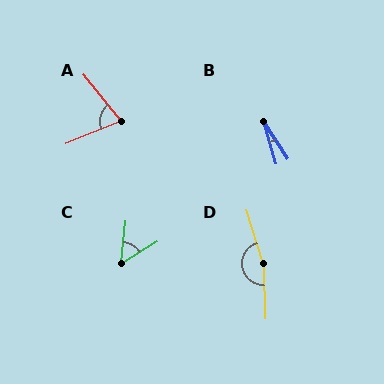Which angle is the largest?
D, at approximately 165 degrees.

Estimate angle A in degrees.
Approximately 73 degrees.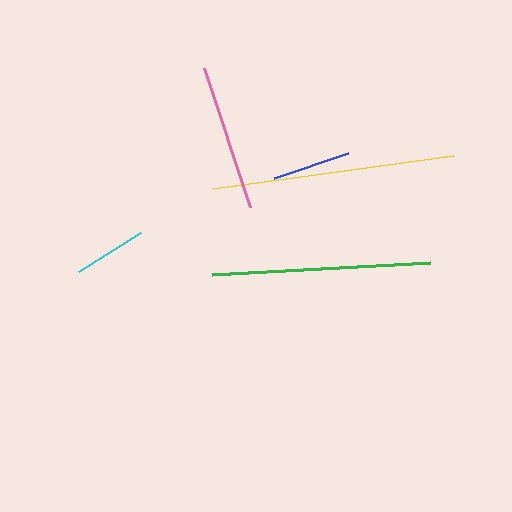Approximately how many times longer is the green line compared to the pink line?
The green line is approximately 1.5 times the length of the pink line.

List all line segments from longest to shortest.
From longest to shortest: yellow, green, pink, blue, cyan.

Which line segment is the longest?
The yellow line is the longest at approximately 243 pixels.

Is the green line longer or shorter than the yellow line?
The yellow line is longer than the green line.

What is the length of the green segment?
The green segment is approximately 218 pixels long.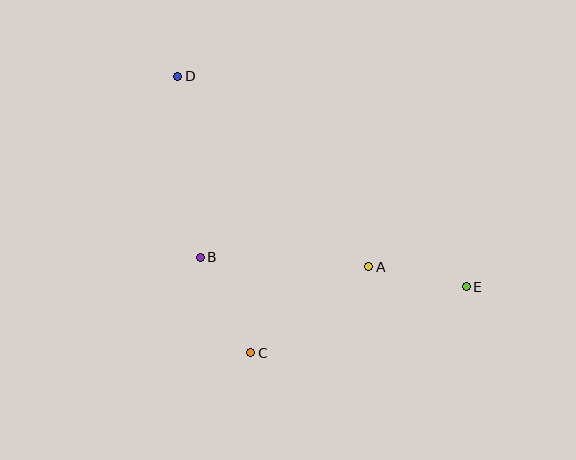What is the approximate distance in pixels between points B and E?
The distance between B and E is approximately 268 pixels.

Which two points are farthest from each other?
Points D and E are farthest from each other.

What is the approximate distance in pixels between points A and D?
The distance between A and D is approximately 270 pixels.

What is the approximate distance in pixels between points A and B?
The distance between A and B is approximately 169 pixels.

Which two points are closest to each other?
Points A and E are closest to each other.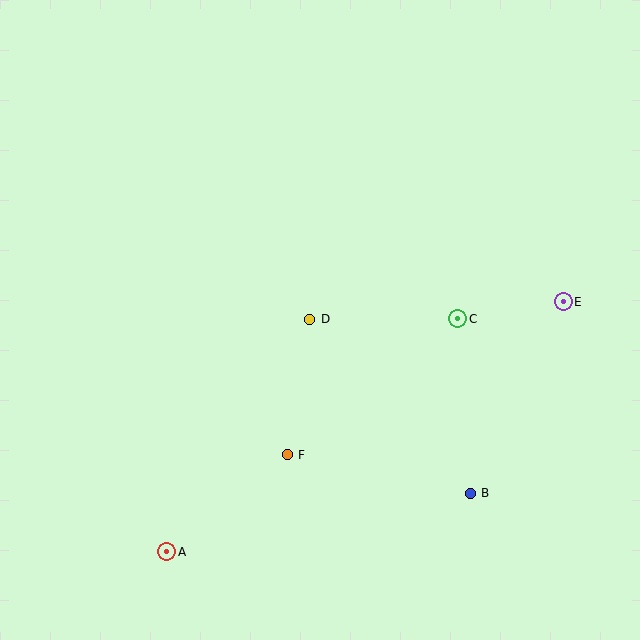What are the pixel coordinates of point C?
Point C is at (458, 319).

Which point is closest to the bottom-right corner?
Point B is closest to the bottom-right corner.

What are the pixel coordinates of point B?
Point B is at (470, 493).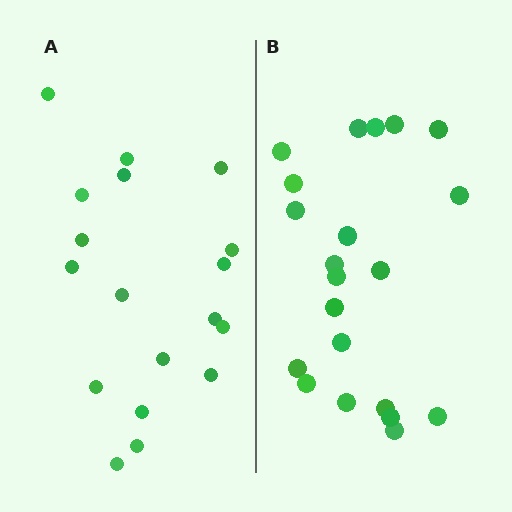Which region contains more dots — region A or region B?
Region B (the right region) has more dots.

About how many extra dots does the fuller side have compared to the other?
Region B has just a few more — roughly 2 or 3 more dots than region A.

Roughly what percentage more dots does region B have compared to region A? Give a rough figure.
About 15% more.